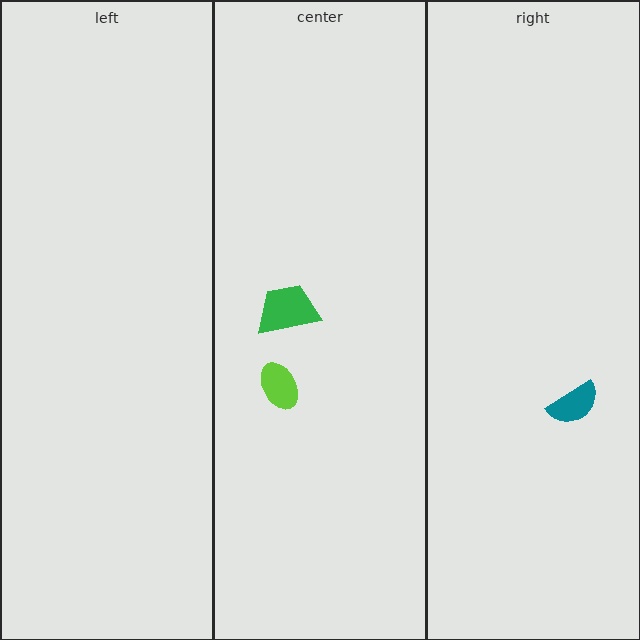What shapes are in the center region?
The green trapezoid, the lime ellipse.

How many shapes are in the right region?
1.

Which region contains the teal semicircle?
The right region.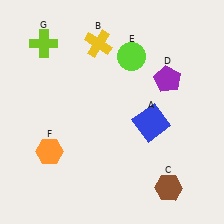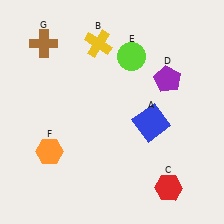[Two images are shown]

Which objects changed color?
C changed from brown to red. G changed from lime to brown.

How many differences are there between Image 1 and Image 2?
There are 2 differences between the two images.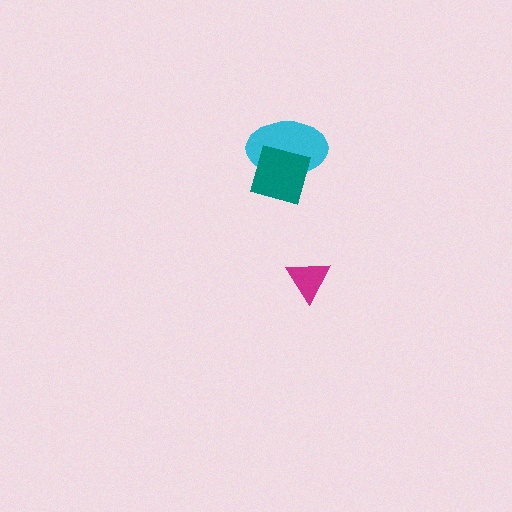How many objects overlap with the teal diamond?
1 object overlaps with the teal diamond.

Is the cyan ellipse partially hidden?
Yes, it is partially covered by another shape.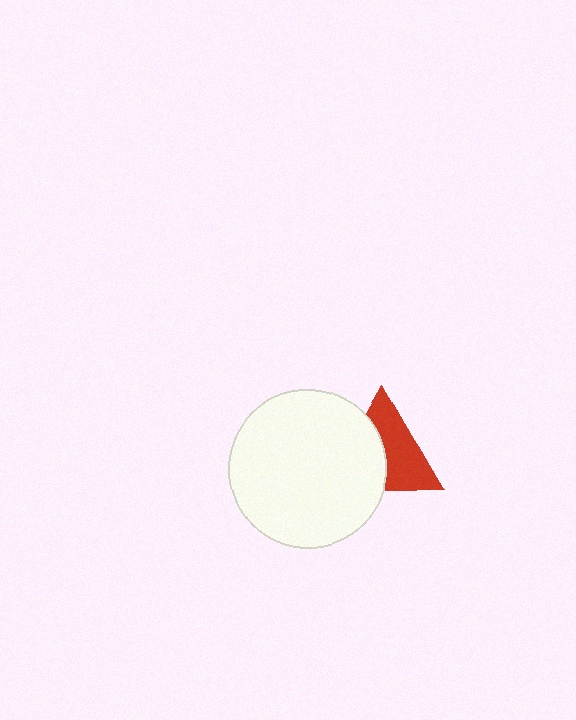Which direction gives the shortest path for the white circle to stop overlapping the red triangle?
Moving left gives the shortest separation.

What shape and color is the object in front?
The object in front is a white circle.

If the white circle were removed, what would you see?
You would see the complete red triangle.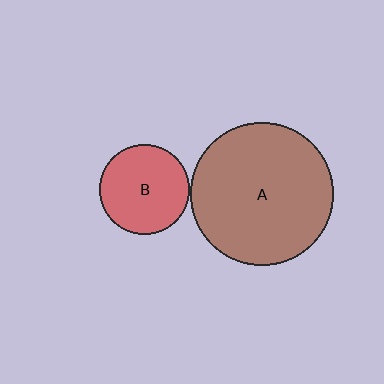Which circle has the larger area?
Circle A (brown).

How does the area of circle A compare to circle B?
Approximately 2.5 times.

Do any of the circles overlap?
No, none of the circles overlap.